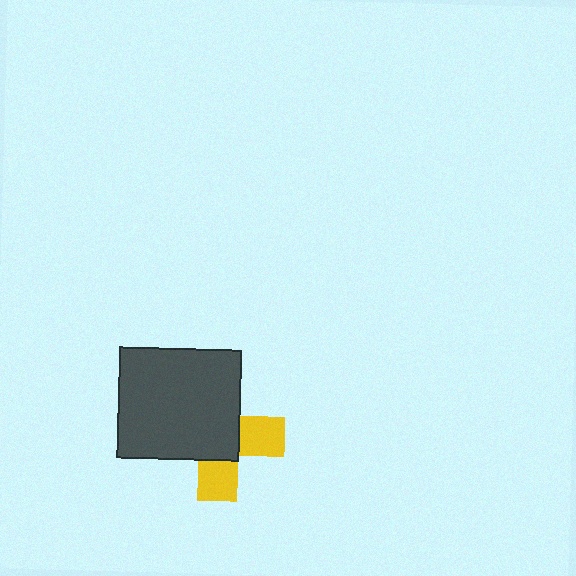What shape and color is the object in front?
The object in front is a dark gray rectangle.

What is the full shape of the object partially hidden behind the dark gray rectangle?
The partially hidden object is a yellow cross.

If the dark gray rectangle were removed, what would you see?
You would see the complete yellow cross.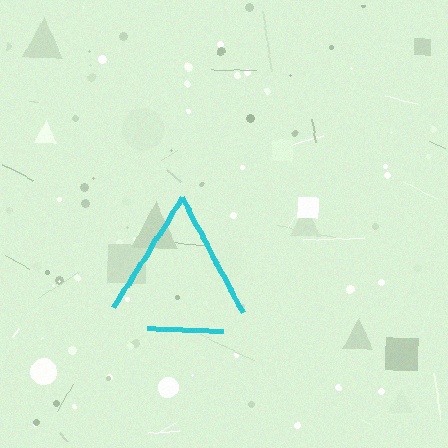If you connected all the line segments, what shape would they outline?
They would outline a triangle.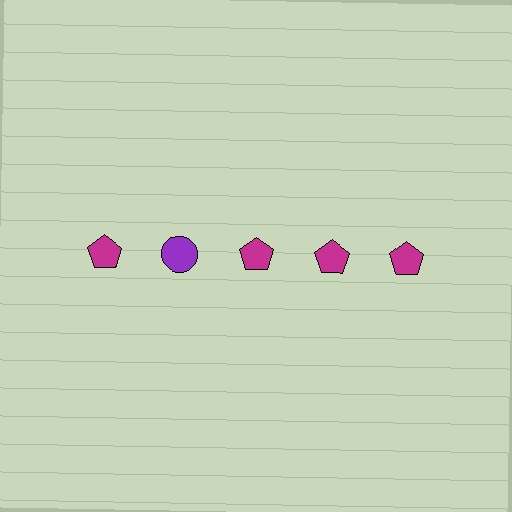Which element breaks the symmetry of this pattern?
The purple circle in the top row, second from left column breaks the symmetry. All other shapes are magenta pentagons.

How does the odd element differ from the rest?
It differs in both color (purple instead of magenta) and shape (circle instead of pentagon).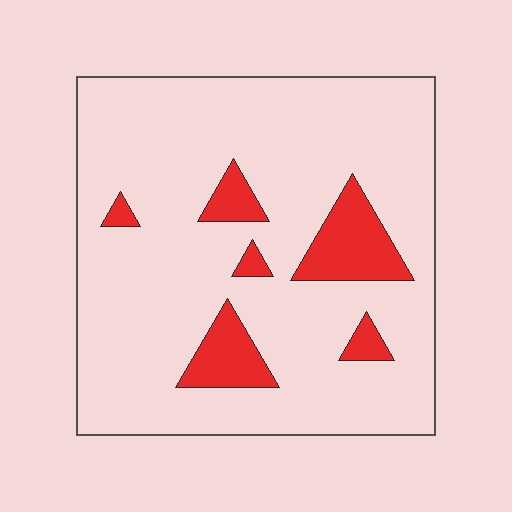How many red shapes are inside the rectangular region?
6.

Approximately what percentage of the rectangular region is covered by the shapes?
Approximately 15%.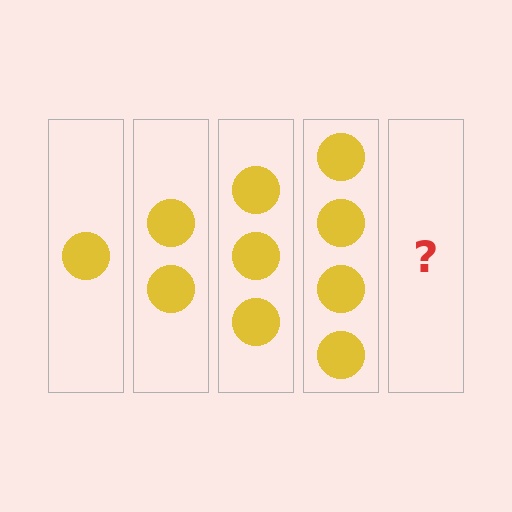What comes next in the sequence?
The next element should be 5 circles.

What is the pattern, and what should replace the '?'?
The pattern is that each step adds one more circle. The '?' should be 5 circles.